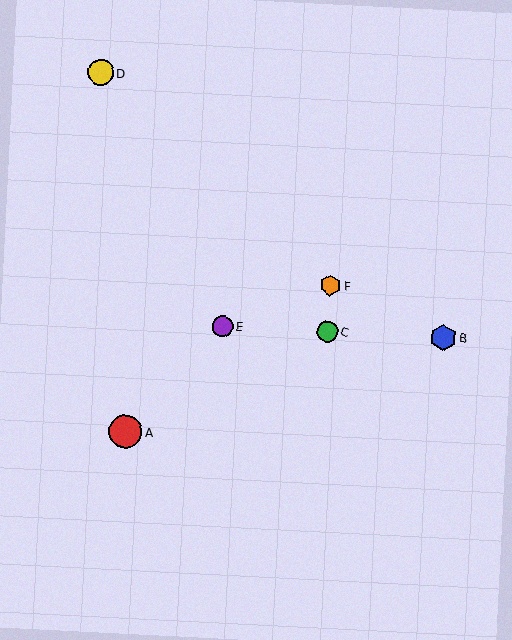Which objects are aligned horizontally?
Objects B, C, E are aligned horizontally.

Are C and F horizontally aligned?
No, C is at y≈332 and F is at y≈286.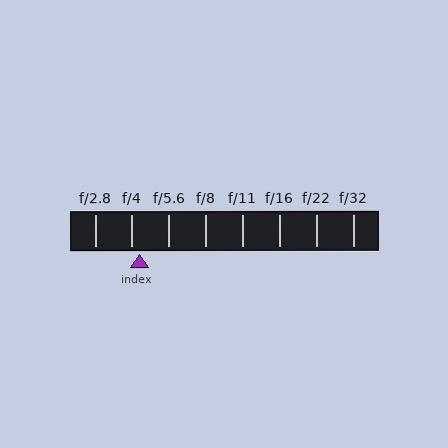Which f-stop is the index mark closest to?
The index mark is closest to f/4.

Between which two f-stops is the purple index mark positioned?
The index mark is between f/4 and f/5.6.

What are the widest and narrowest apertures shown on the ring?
The widest aperture shown is f/2.8 and the narrowest is f/32.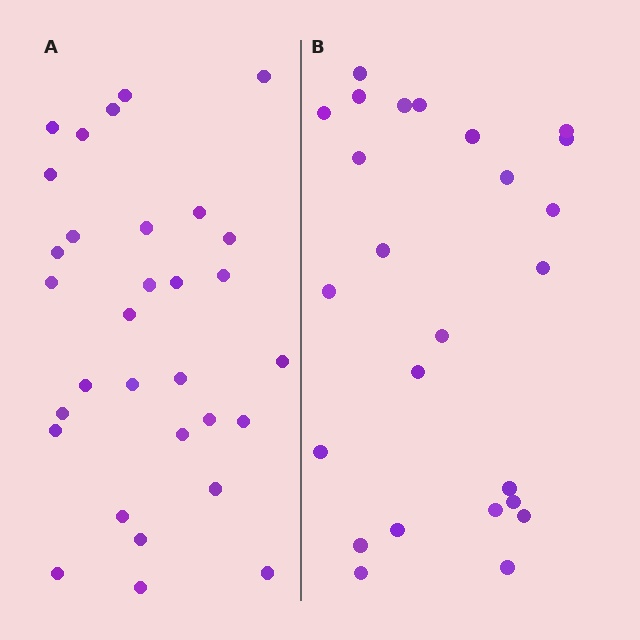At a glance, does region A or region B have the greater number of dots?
Region A (the left region) has more dots.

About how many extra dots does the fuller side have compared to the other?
Region A has about 6 more dots than region B.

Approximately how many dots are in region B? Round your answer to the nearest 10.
About 20 dots. (The exact count is 25, which rounds to 20.)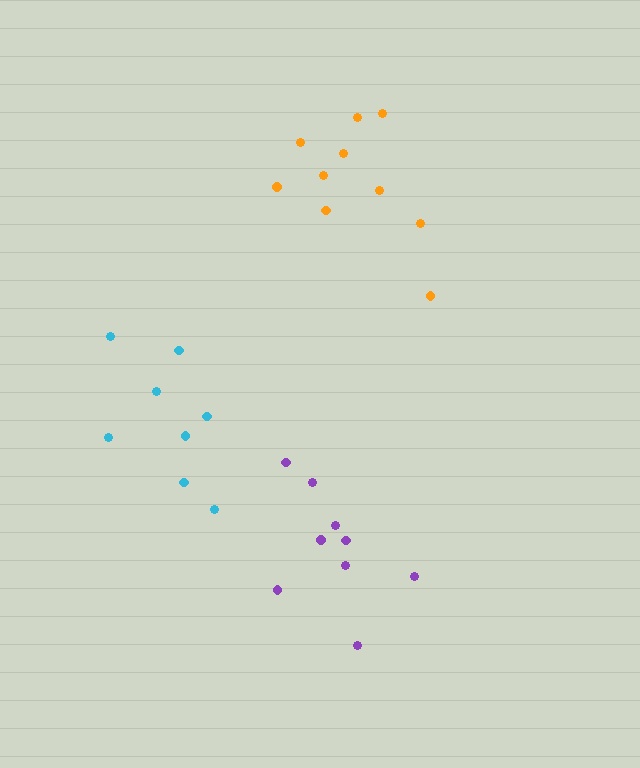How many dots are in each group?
Group 1: 10 dots, Group 2: 9 dots, Group 3: 8 dots (27 total).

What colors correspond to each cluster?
The clusters are colored: orange, purple, cyan.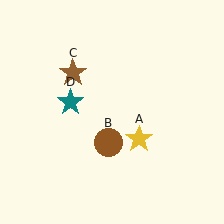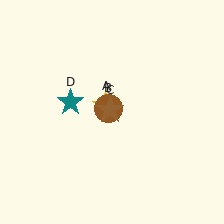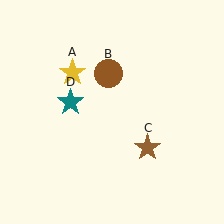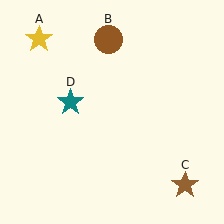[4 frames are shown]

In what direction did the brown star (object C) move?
The brown star (object C) moved down and to the right.